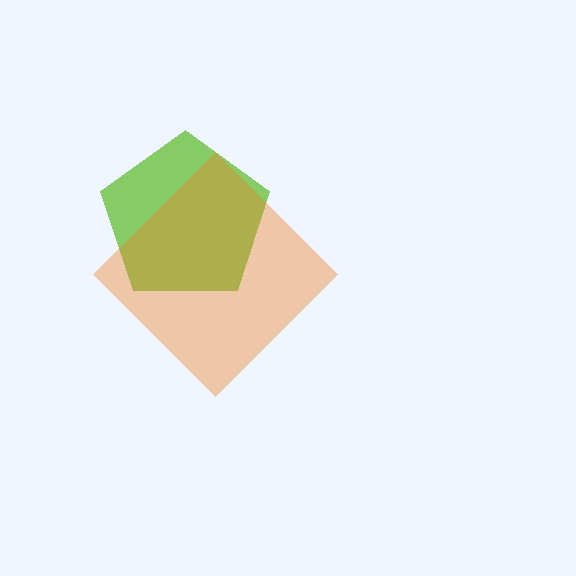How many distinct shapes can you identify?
There are 2 distinct shapes: a lime pentagon, an orange diamond.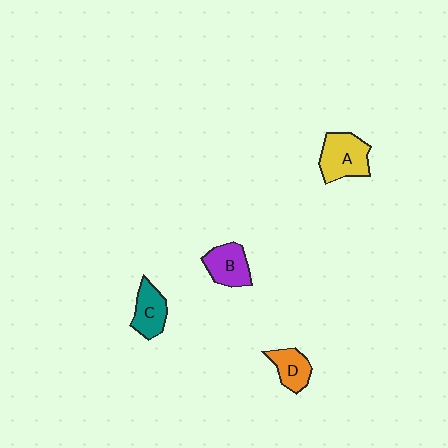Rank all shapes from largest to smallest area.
From largest to smallest: A (yellow), B (purple), C (teal), D (orange).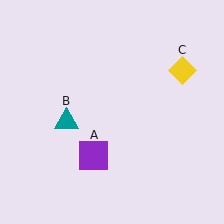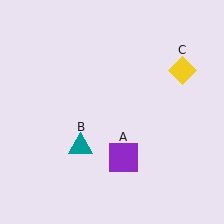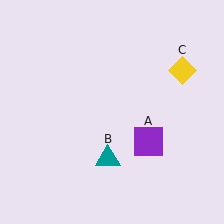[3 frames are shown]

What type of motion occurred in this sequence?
The purple square (object A), teal triangle (object B) rotated counterclockwise around the center of the scene.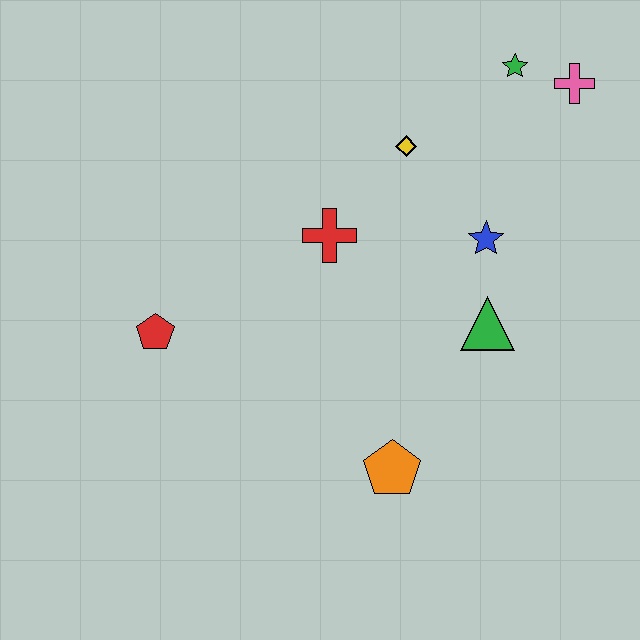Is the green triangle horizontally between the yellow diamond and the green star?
Yes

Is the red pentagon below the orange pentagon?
No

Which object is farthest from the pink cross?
The red pentagon is farthest from the pink cross.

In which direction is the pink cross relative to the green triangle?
The pink cross is above the green triangle.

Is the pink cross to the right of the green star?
Yes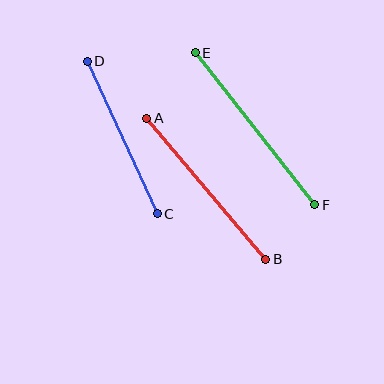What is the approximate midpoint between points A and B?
The midpoint is at approximately (206, 189) pixels.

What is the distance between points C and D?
The distance is approximately 168 pixels.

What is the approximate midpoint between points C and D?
The midpoint is at approximately (122, 137) pixels.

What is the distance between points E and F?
The distance is approximately 193 pixels.